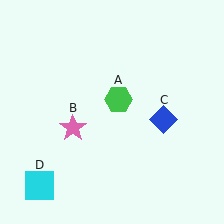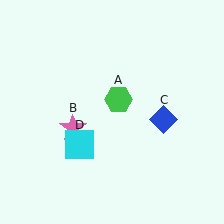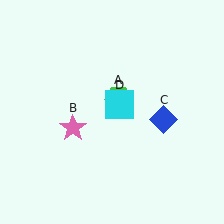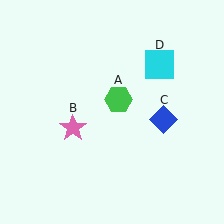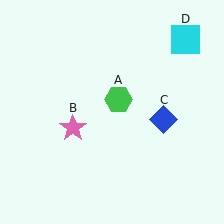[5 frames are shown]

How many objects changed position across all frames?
1 object changed position: cyan square (object D).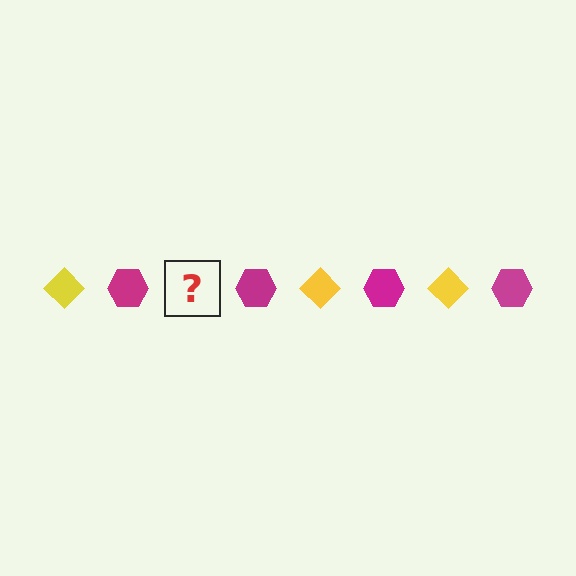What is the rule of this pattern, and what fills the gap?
The rule is that the pattern alternates between yellow diamond and magenta hexagon. The gap should be filled with a yellow diamond.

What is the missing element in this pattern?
The missing element is a yellow diamond.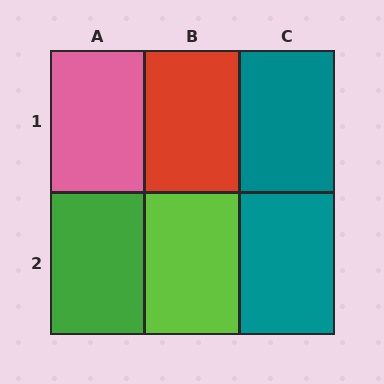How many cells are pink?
1 cell is pink.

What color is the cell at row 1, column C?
Teal.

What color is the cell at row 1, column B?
Red.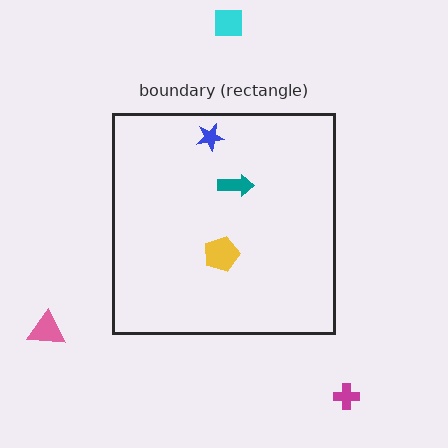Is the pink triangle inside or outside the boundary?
Outside.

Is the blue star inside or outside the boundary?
Inside.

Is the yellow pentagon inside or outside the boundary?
Inside.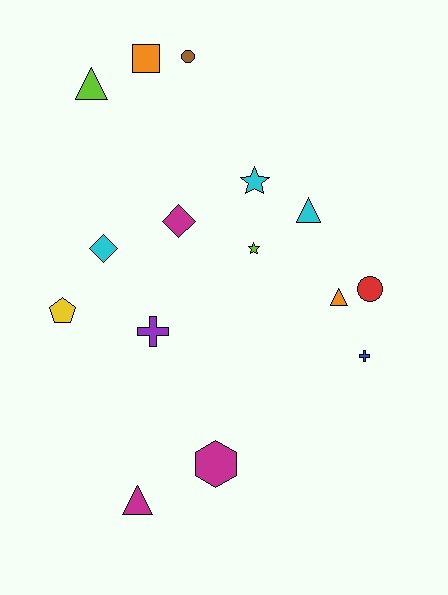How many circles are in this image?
There are 2 circles.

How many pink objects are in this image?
There are no pink objects.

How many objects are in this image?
There are 15 objects.